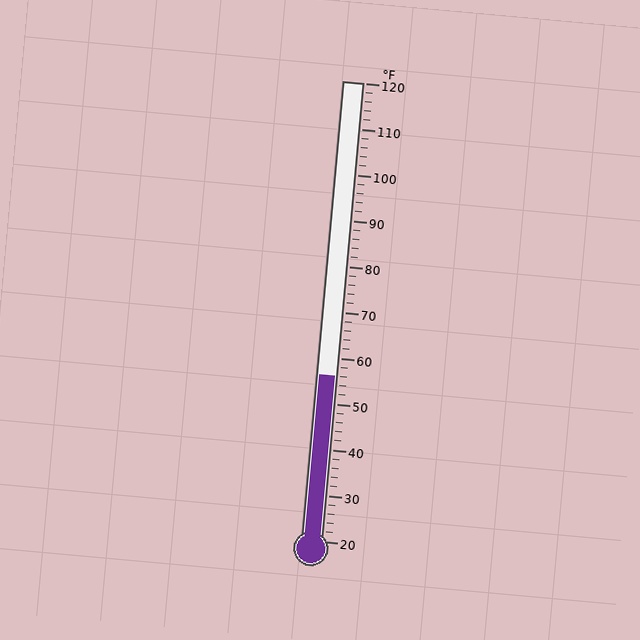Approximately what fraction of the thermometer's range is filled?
The thermometer is filled to approximately 35% of its range.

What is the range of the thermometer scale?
The thermometer scale ranges from 20°F to 120°F.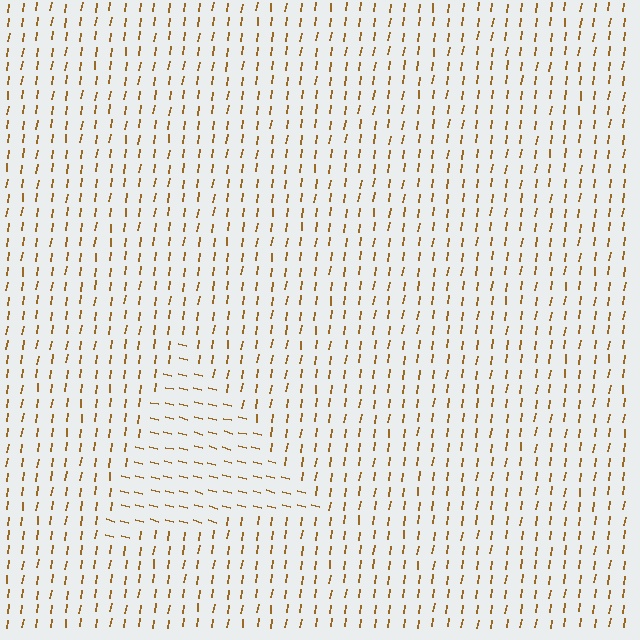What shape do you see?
I see a triangle.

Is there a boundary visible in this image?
Yes, there is a texture boundary formed by a change in line orientation.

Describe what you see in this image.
The image is filled with small brown line segments. A triangle region in the image has lines oriented differently from the surrounding lines, creating a visible texture boundary.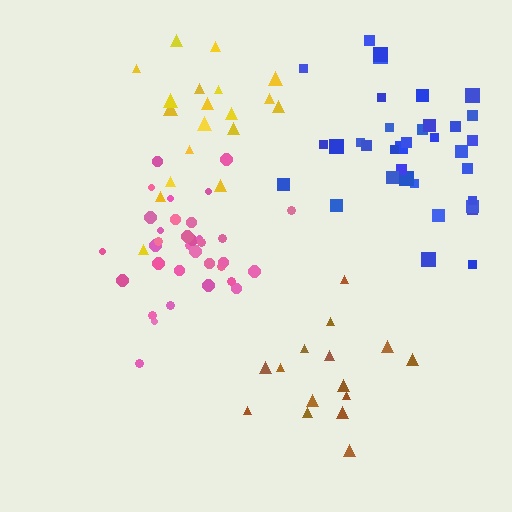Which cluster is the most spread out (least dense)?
Yellow.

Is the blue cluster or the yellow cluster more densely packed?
Blue.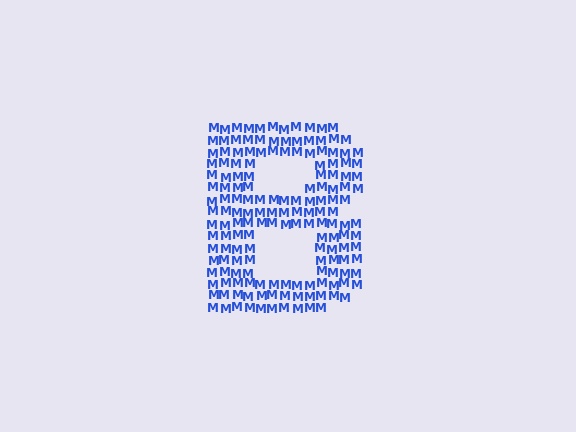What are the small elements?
The small elements are letter M's.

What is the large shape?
The large shape is the letter B.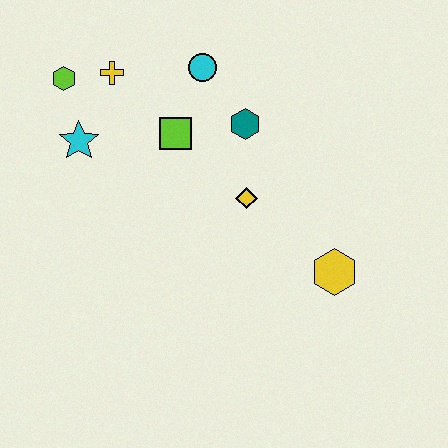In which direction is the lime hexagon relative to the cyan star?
The lime hexagon is above the cyan star.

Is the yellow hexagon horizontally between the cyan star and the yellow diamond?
No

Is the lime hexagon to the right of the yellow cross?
No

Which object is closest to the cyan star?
The lime hexagon is closest to the cyan star.